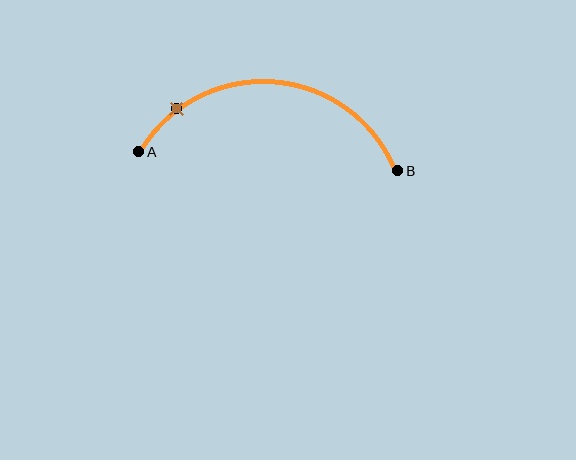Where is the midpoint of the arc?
The arc midpoint is the point on the curve farthest from the straight line joining A and B. It sits above that line.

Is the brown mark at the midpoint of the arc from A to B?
No. The brown mark lies on the arc but is closer to endpoint A. The arc midpoint would be at the point on the curve equidistant along the arc from both A and B.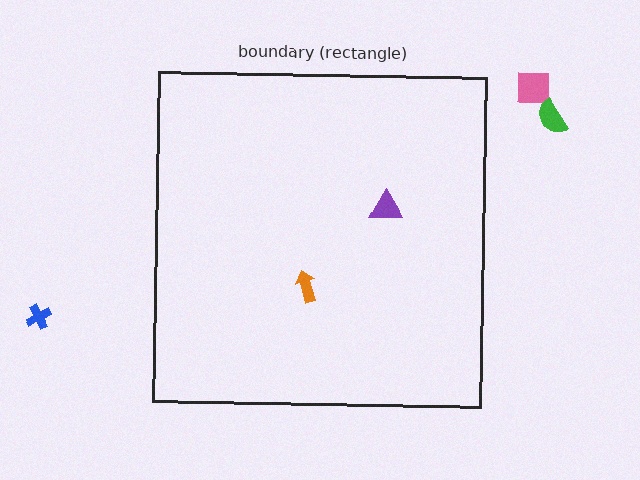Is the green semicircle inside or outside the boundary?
Outside.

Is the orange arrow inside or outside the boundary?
Inside.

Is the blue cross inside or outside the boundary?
Outside.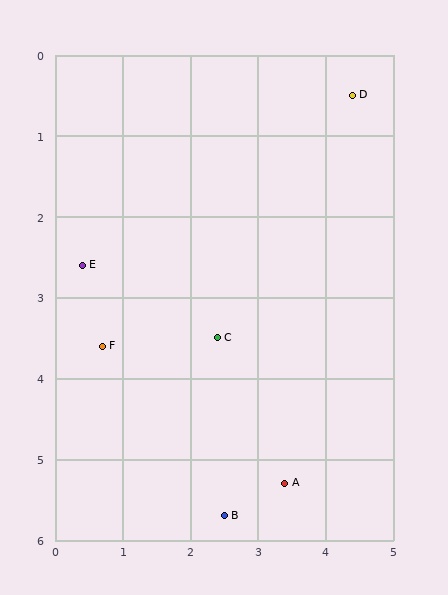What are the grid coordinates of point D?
Point D is at approximately (4.4, 0.5).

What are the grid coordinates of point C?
Point C is at approximately (2.4, 3.5).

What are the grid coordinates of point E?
Point E is at approximately (0.4, 2.6).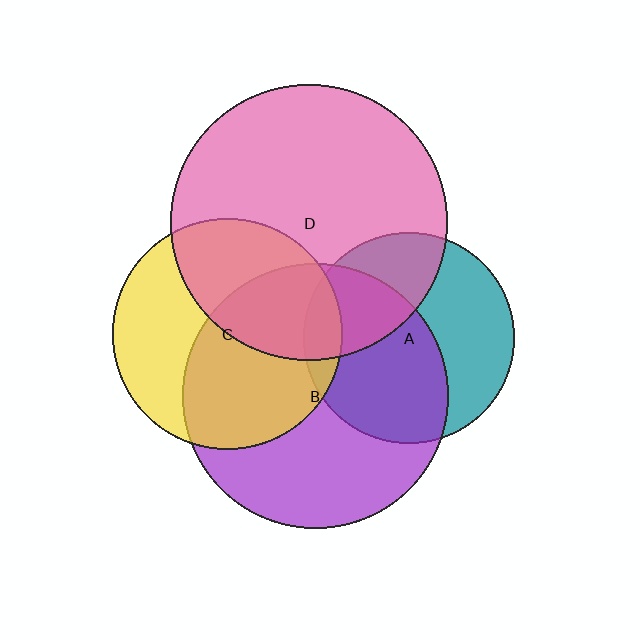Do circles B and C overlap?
Yes.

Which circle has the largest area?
Circle D (pink).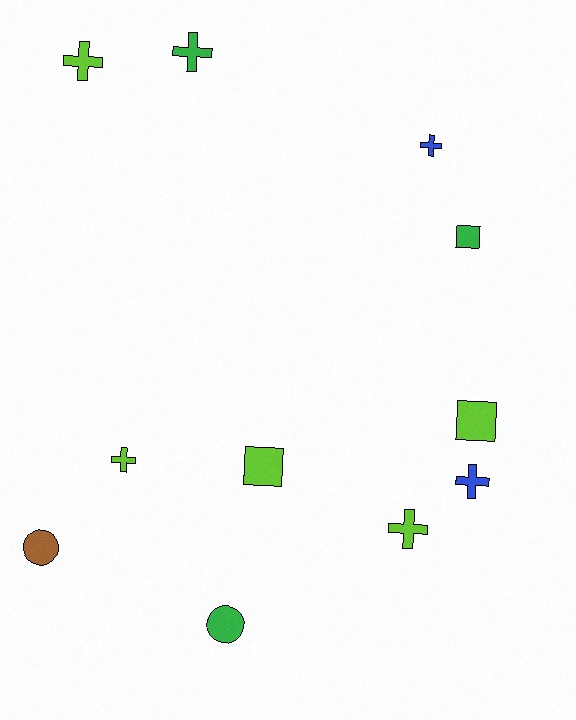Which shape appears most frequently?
Cross, with 6 objects.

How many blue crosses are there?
There are 2 blue crosses.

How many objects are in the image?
There are 11 objects.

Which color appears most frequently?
Lime, with 5 objects.